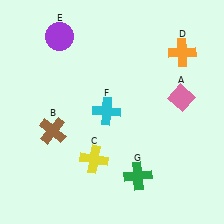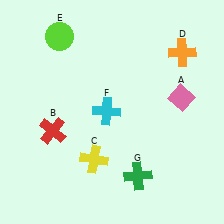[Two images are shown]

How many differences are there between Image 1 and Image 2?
There are 2 differences between the two images.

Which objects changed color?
B changed from brown to red. E changed from purple to lime.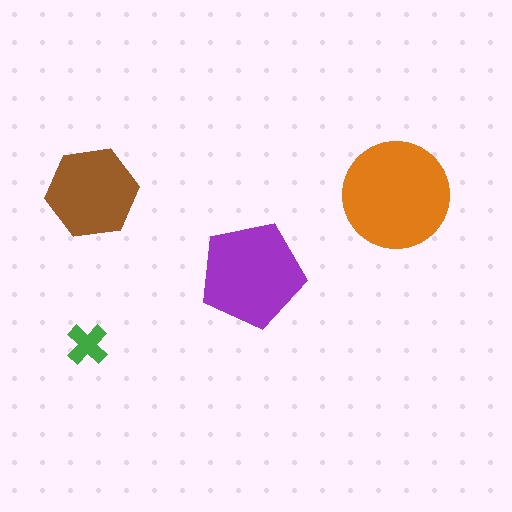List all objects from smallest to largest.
The green cross, the brown hexagon, the purple pentagon, the orange circle.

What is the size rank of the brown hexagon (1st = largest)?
3rd.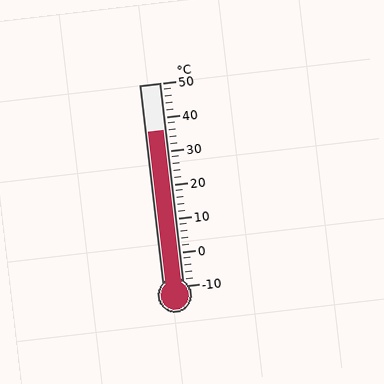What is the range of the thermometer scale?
The thermometer scale ranges from -10°C to 50°C.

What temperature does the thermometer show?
The thermometer shows approximately 36°C.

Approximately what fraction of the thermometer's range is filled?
The thermometer is filled to approximately 75% of its range.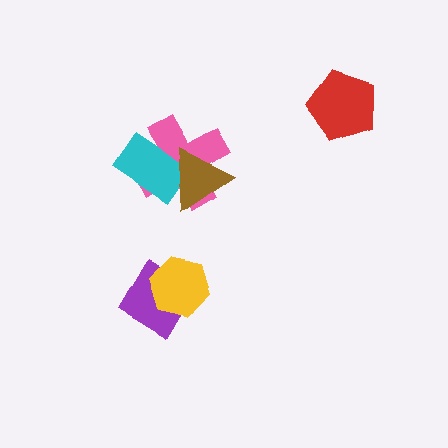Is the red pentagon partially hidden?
No, no other shape covers it.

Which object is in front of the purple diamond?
The yellow hexagon is in front of the purple diamond.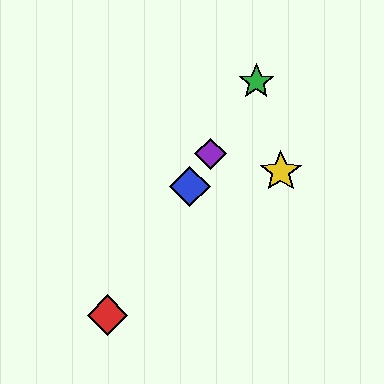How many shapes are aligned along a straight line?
4 shapes (the red diamond, the blue diamond, the green star, the purple diamond) are aligned along a straight line.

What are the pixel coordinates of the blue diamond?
The blue diamond is at (190, 186).